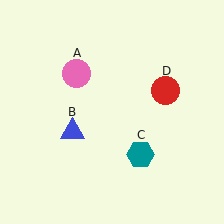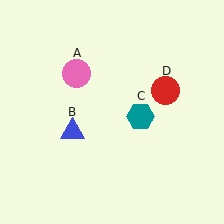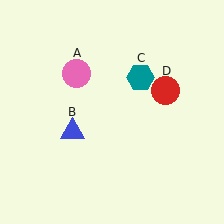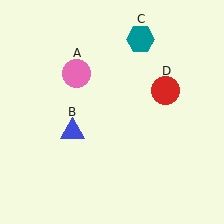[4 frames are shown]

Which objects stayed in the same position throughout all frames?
Pink circle (object A) and blue triangle (object B) and red circle (object D) remained stationary.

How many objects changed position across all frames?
1 object changed position: teal hexagon (object C).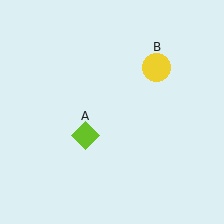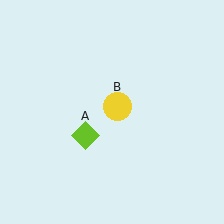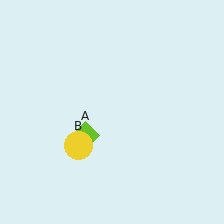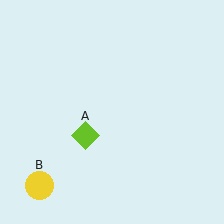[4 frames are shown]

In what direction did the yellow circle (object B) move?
The yellow circle (object B) moved down and to the left.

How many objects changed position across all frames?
1 object changed position: yellow circle (object B).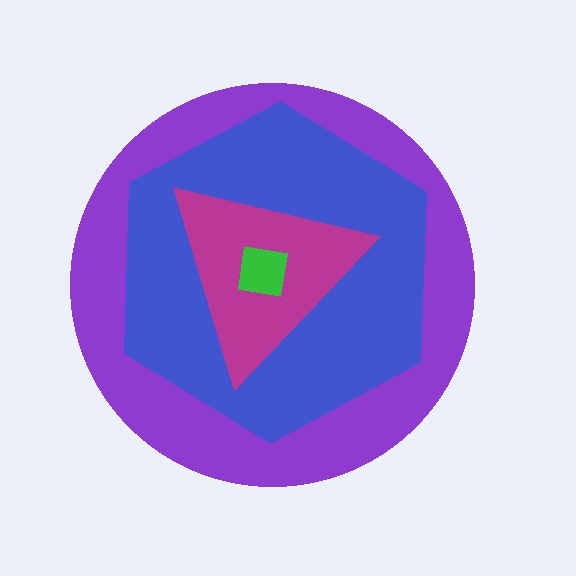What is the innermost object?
The green square.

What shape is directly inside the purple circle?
The blue hexagon.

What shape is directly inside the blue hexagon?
The magenta triangle.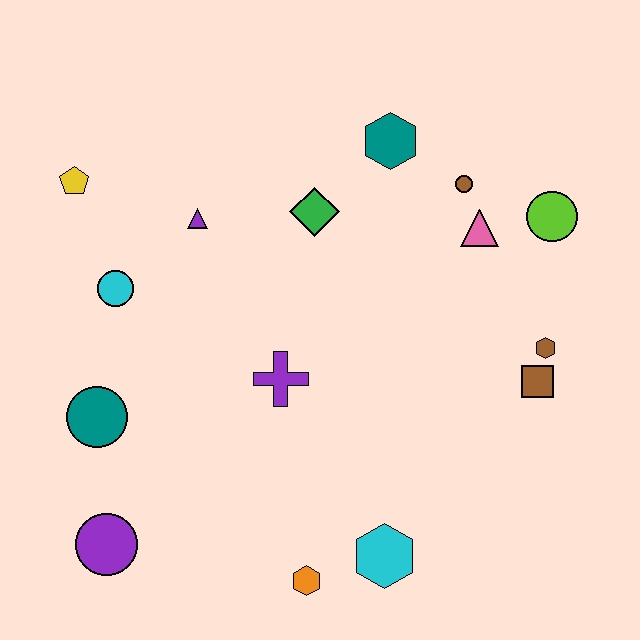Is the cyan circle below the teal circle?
No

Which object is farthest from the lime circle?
The purple circle is farthest from the lime circle.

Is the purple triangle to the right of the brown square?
No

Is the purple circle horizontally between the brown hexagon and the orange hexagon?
No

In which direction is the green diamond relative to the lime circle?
The green diamond is to the left of the lime circle.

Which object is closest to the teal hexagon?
The brown circle is closest to the teal hexagon.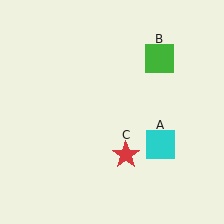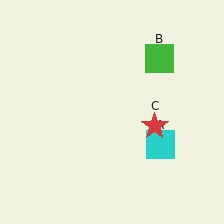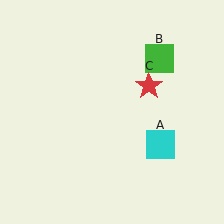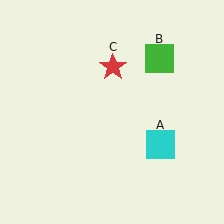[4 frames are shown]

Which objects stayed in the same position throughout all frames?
Cyan square (object A) and green square (object B) remained stationary.